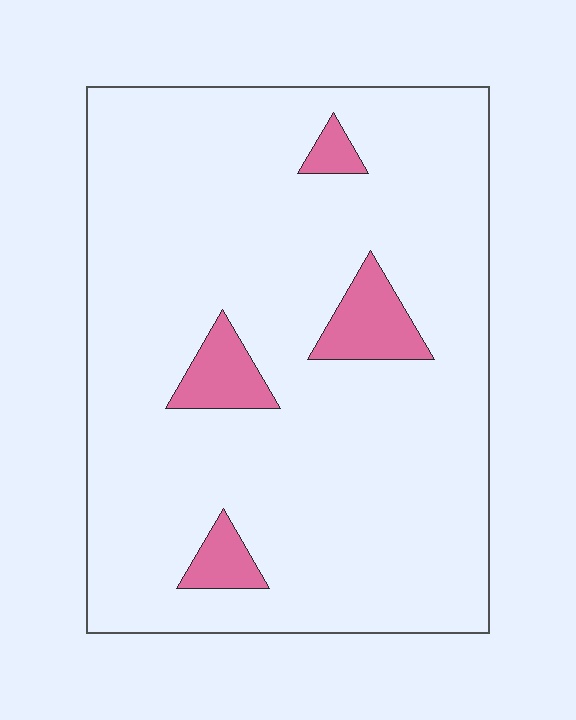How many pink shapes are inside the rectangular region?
4.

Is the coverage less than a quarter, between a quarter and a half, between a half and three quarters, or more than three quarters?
Less than a quarter.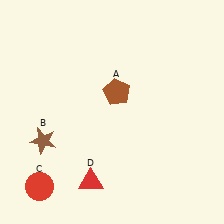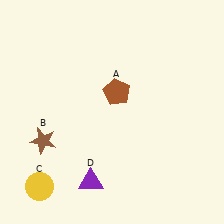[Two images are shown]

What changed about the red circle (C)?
In Image 1, C is red. In Image 2, it changed to yellow.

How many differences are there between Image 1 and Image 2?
There are 2 differences between the two images.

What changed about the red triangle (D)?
In Image 1, D is red. In Image 2, it changed to purple.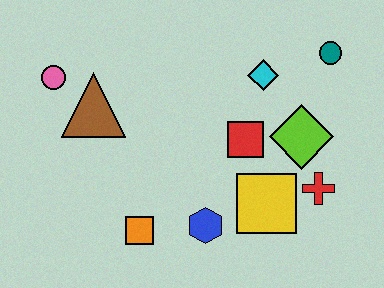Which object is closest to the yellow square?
The red cross is closest to the yellow square.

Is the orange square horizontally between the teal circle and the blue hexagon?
No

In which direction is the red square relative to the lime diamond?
The red square is to the left of the lime diamond.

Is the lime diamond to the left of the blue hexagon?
No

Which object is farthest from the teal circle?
The pink circle is farthest from the teal circle.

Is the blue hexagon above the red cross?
No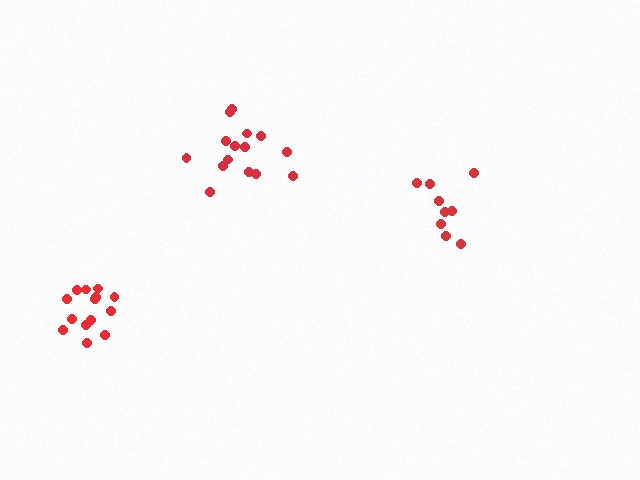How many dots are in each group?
Group 1: 9 dots, Group 2: 14 dots, Group 3: 15 dots (38 total).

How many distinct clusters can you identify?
There are 3 distinct clusters.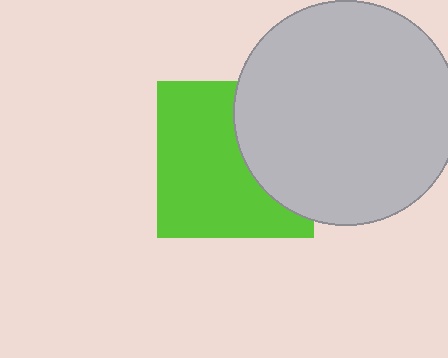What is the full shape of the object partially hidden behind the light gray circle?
The partially hidden object is a lime square.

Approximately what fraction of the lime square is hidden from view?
Roughly 36% of the lime square is hidden behind the light gray circle.